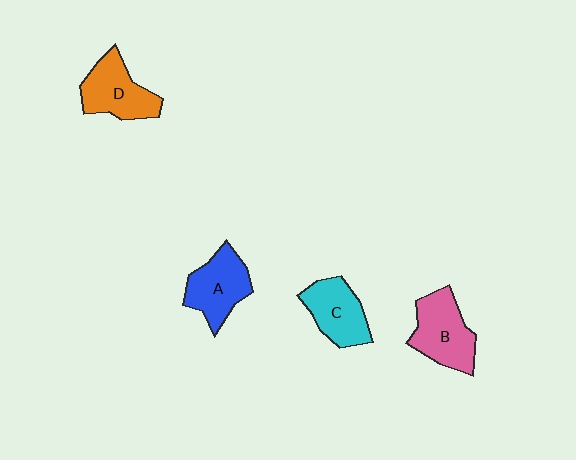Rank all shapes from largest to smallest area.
From largest to smallest: B (pink), D (orange), A (blue), C (cyan).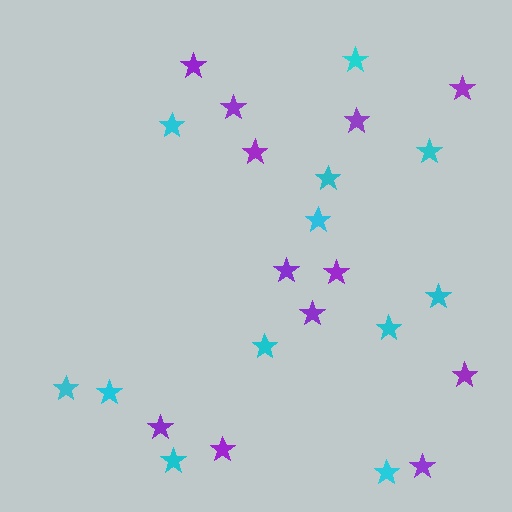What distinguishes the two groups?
There are 2 groups: one group of purple stars (12) and one group of cyan stars (12).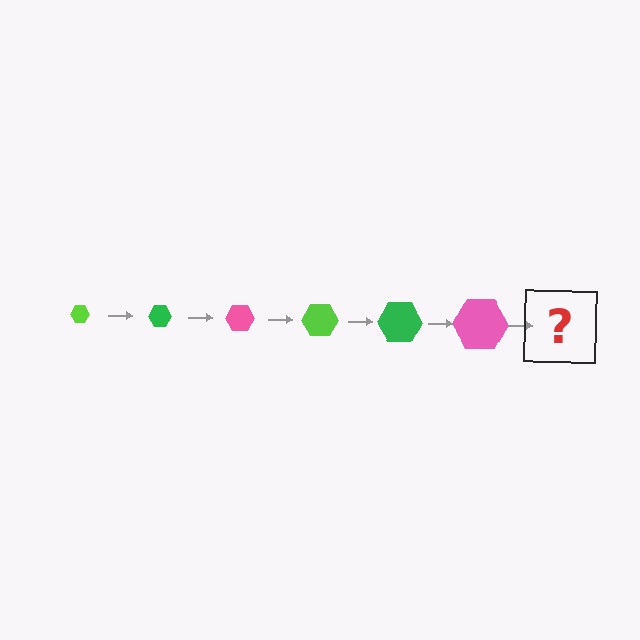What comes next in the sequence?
The next element should be a lime hexagon, larger than the previous one.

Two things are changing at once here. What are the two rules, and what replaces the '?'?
The two rules are that the hexagon grows larger each step and the color cycles through lime, green, and pink. The '?' should be a lime hexagon, larger than the previous one.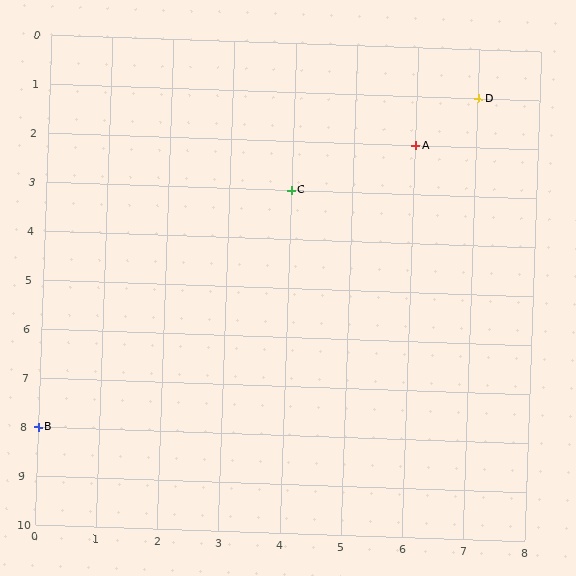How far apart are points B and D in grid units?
Points B and D are 7 columns and 7 rows apart (about 9.9 grid units diagonally).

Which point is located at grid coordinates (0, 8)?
Point B is at (0, 8).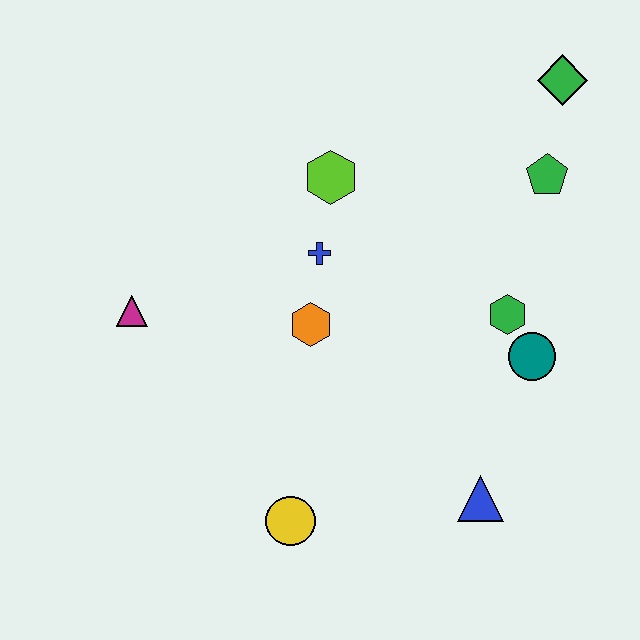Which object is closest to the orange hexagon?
The blue cross is closest to the orange hexagon.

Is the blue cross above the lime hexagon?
No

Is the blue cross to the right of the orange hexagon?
Yes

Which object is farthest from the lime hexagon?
The blue triangle is farthest from the lime hexagon.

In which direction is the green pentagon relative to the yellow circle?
The green pentagon is above the yellow circle.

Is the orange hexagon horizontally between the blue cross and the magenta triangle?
Yes